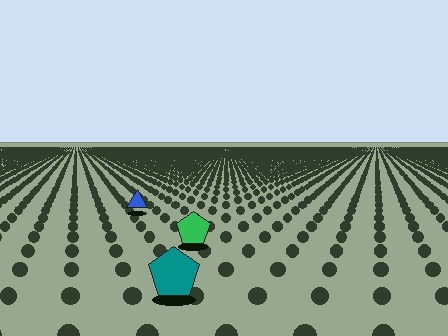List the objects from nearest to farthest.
From nearest to farthest: the teal pentagon, the green pentagon, the blue triangle.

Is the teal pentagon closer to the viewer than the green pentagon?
Yes. The teal pentagon is closer — you can tell from the texture gradient: the ground texture is coarser near it.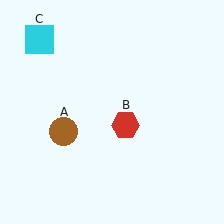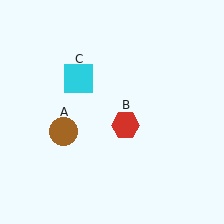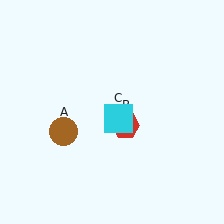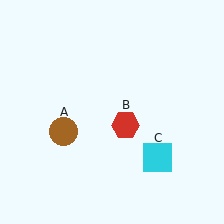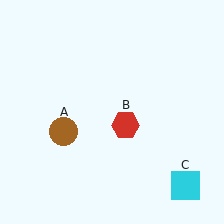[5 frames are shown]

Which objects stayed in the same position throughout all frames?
Brown circle (object A) and red hexagon (object B) remained stationary.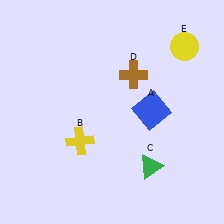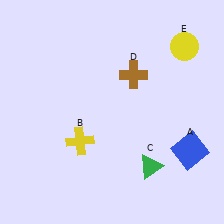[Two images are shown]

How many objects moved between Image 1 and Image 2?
1 object moved between the two images.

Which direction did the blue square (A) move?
The blue square (A) moved down.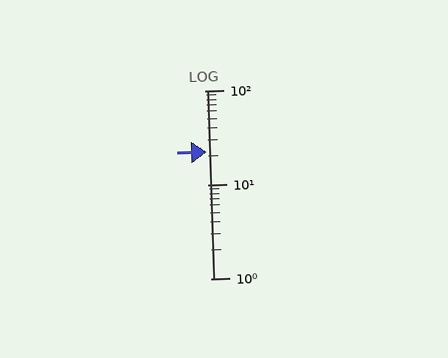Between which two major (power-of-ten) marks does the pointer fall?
The pointer is between 10 and 100.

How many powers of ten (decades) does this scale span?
The scale spans 2 decades, from 1 to 100.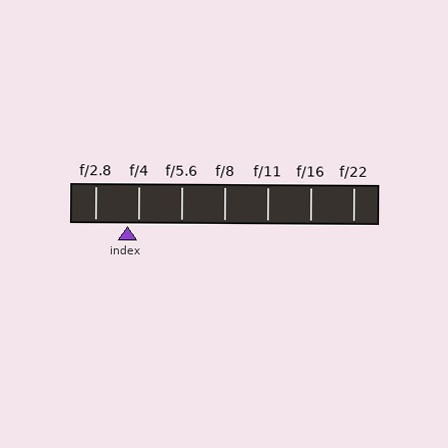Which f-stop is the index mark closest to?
The index mark is closest to f/4.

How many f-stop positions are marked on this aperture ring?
There are 7 f-stop positions marked.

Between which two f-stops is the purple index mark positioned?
The index mark is between f/2.8 and f/4.